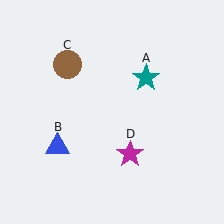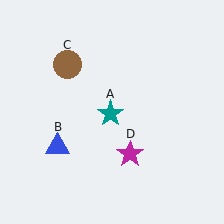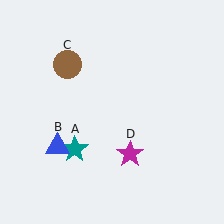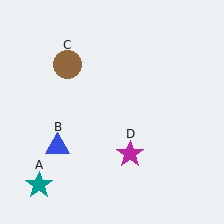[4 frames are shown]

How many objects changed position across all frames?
1 object changed position: teal star (object A).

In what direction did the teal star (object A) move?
The teal star (object A) moved down and to the left.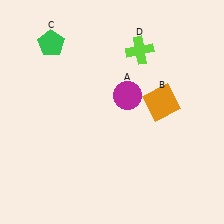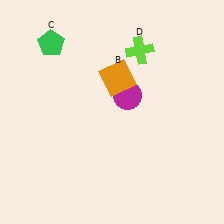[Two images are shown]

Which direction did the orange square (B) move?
The orange square (B) moved left.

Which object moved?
The orange square (B) moved left.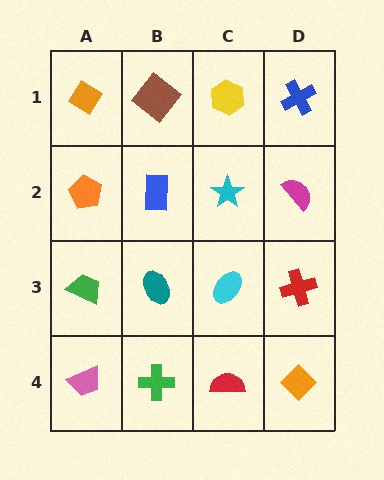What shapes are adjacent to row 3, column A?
An orange pentagon (row 2, column A), a pink trapezoid (row 4, column A), a teal ellipse (row 3, column B).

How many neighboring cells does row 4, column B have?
3.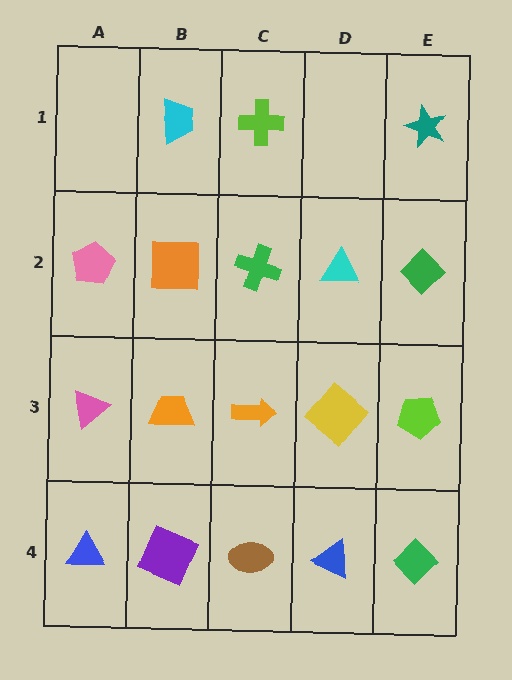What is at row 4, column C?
A brown ellipse.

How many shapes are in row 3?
5 shapes.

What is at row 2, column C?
A green cross.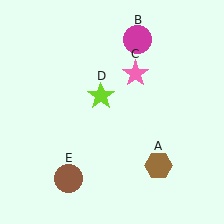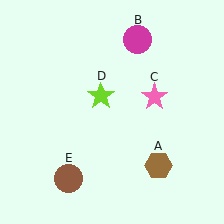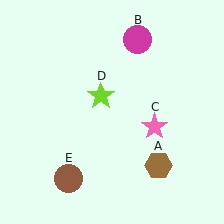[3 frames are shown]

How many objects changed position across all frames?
1 object changed position: pink star (object C).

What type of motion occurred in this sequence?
The pink star (object C) rotated clockwise around the center of the scene.